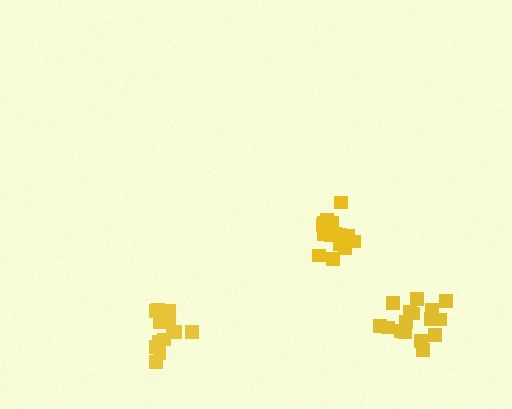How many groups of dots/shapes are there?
There are 3 groups.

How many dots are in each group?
Group 1: 14 dots, Group 2: 18 dots, Group 3: 16 dots (48 total).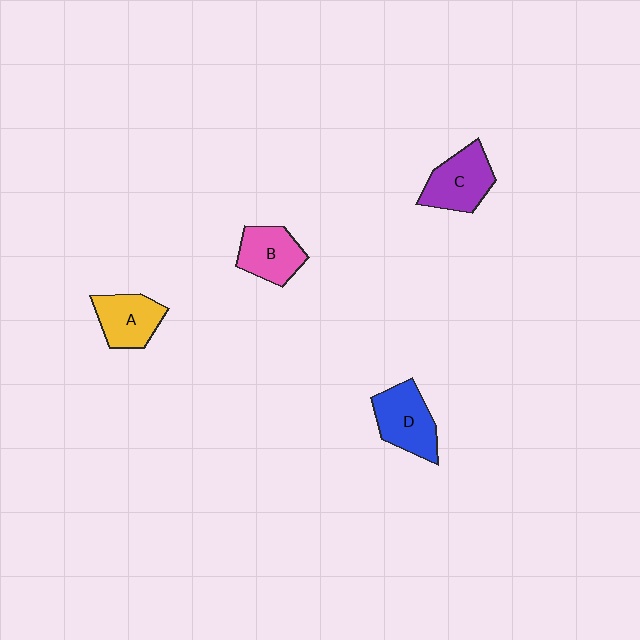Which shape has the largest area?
Shape D (blue).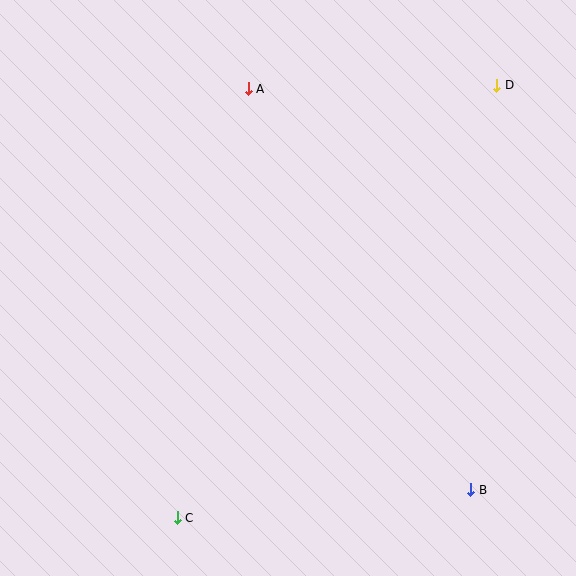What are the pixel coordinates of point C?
Point C is at (177, 518).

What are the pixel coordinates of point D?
Point D is at (497, 85).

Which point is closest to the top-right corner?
Point D is closest to the top-right corner.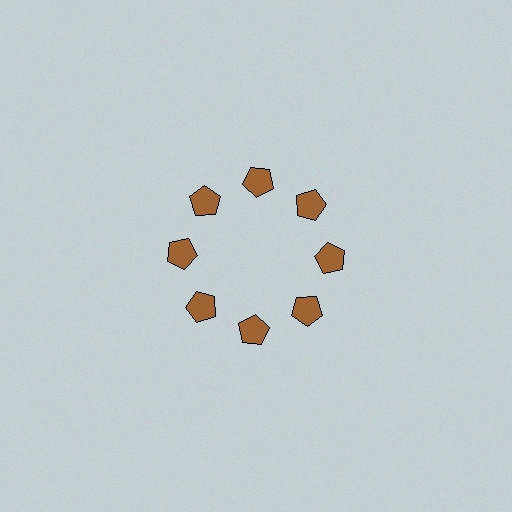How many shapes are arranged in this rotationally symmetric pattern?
There are 8 shapes, arranged in 8 groups of 1.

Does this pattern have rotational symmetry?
Yes, this pattern has 8-fold rotational symmetry. It looks the same after rotating 45 degrees around the center.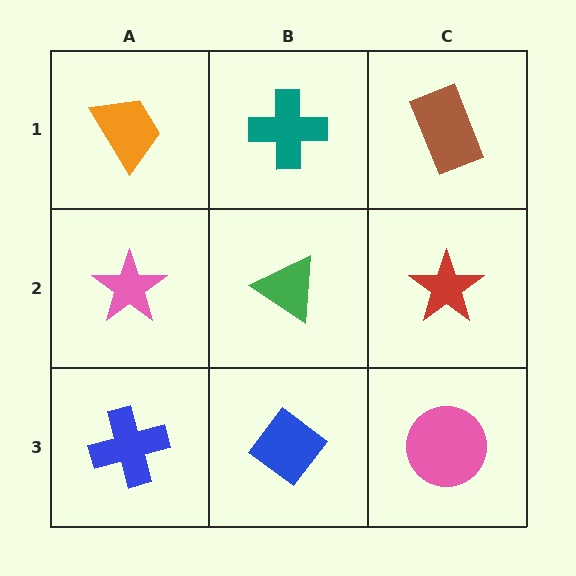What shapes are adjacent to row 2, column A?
An orange trapezoid (row 1, column A), a blue cross (row 3, column A), a green triangle (row 2, column B).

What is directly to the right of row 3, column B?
A pink circle.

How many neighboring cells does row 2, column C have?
3.